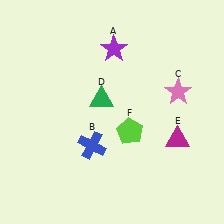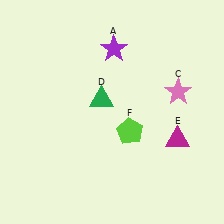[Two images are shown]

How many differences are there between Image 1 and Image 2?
There is 1 difference between the two images.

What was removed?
The blue cross (B) was removed in Image 2.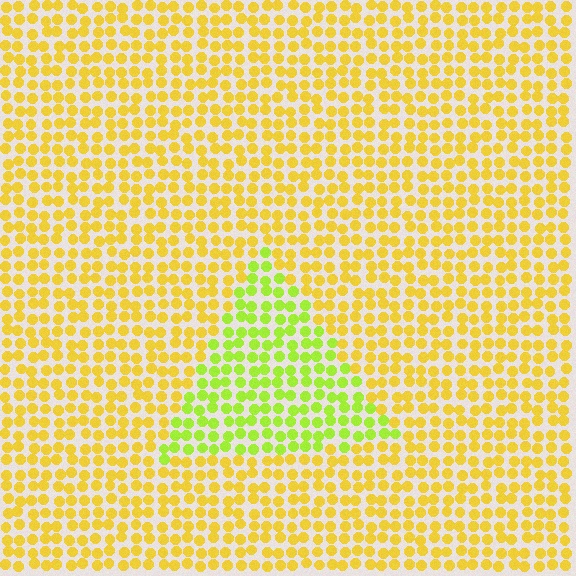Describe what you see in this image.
The image is filled with small yellow elements in a uniform arrangement. A triangle-shaped region is visible where the elements are tinted to a slightly different hue, forming a subtle color boundary.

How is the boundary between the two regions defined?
The boundary is defined purely by a slight shift in hue (about 36 degrees). Spacing, size, and orientation are identical on both sides.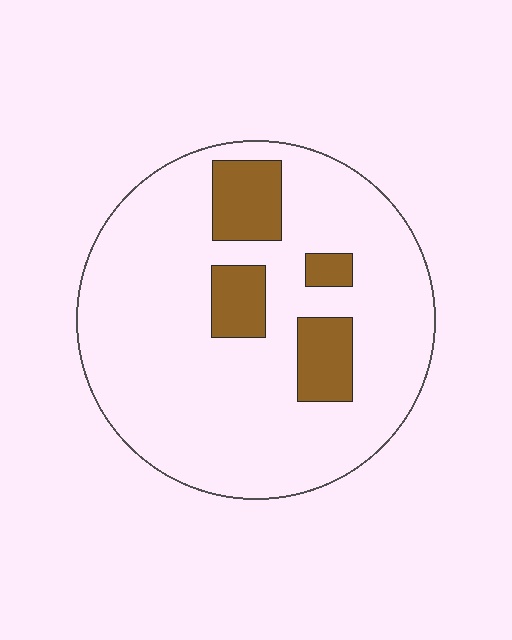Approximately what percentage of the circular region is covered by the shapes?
Approximately 15%.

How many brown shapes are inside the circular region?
4.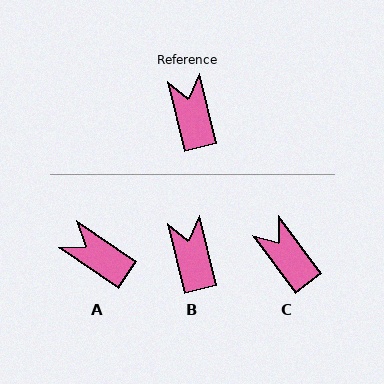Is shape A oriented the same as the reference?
No, it is off by about 42 degrees.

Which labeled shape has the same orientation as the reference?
B.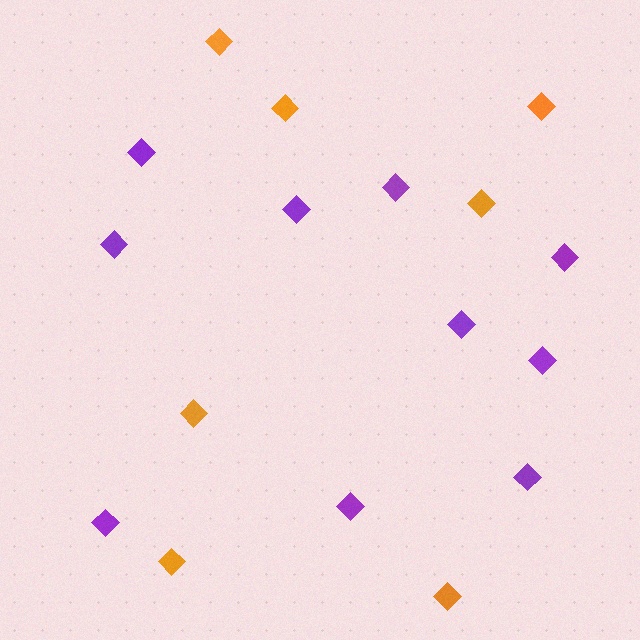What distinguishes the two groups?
There are 2 groups: one group of orange diamonds (7) and one group of purple diamonds (10).